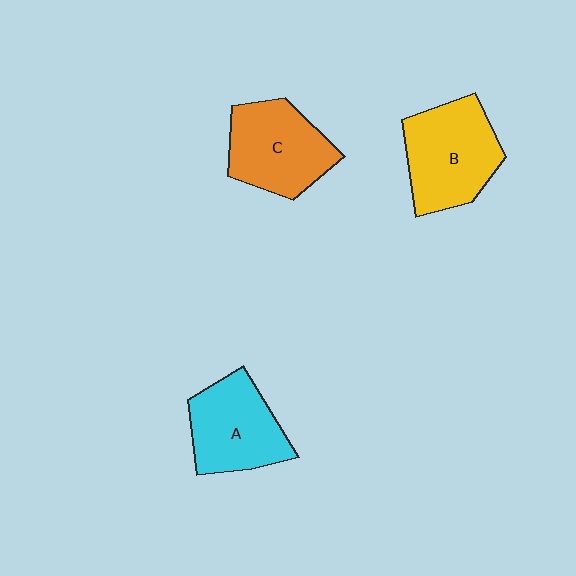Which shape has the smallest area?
Shape A (cyan).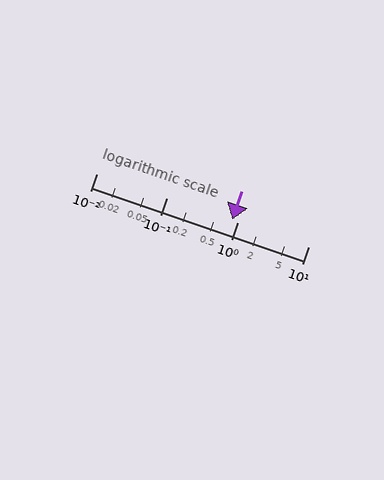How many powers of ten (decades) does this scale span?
The scale spans 3 decades, from 0.01 to 10.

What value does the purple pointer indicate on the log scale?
The pointer indicates approximately 0.83.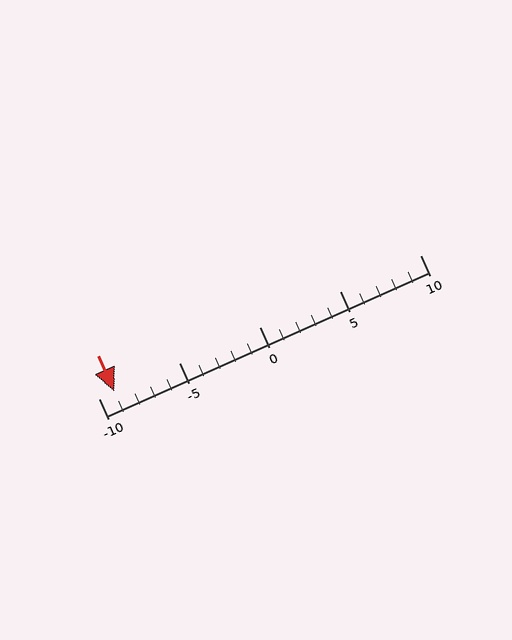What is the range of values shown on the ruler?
The ruler shows values from -10 to 10.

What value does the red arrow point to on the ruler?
The red arrow points to approximately -9.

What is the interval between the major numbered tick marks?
The major tick marks are spaced 5 units apart.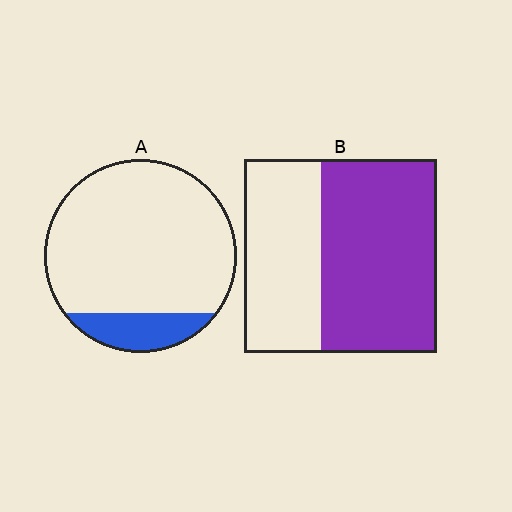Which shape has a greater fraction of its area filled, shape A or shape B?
Shape B.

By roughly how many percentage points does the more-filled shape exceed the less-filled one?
By roughly 45 percentage points (B over A).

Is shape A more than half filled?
No.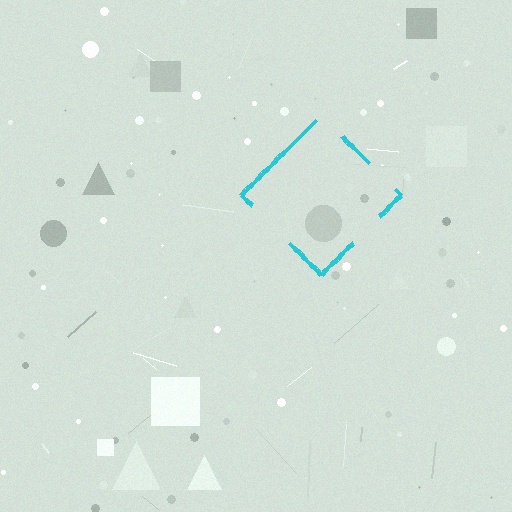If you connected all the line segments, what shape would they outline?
They would outline a diamond.